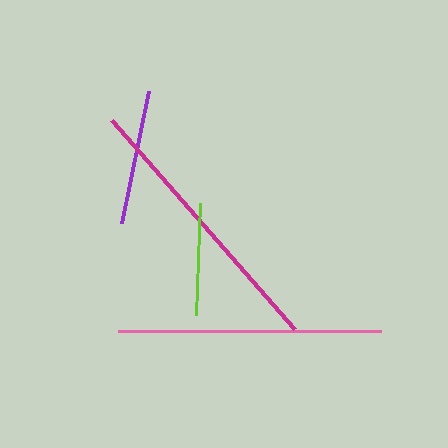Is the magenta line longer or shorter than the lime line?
The magenta line is longer than the lime line.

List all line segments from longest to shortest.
From longest to shortest: magenta, pink, purple, lime.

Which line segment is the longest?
The magenta line is the longest at approximately 278 pixels.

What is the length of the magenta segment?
The magenta segment is approximately 278 pixels long.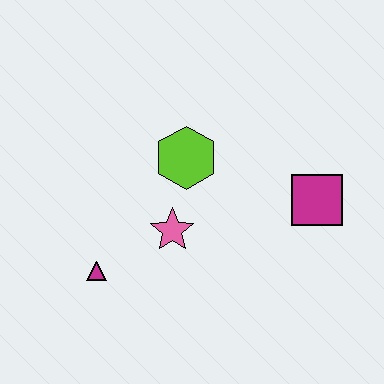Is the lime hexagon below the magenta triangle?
No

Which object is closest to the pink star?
The lime hexagon is closest to the pink star.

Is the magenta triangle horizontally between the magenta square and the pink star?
No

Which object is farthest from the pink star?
The magenta square is farthest from the pink star.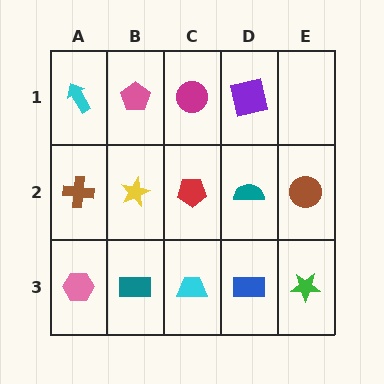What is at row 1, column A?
A cyan arrow.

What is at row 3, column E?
A green star.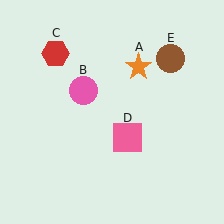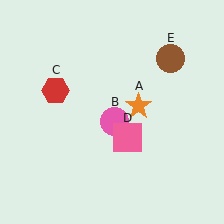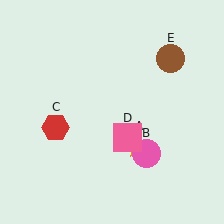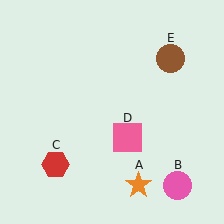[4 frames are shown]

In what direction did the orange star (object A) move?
The orange star (object A) moved down.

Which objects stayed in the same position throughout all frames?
Pink square (object D) and brown circle (object E) remained stationary.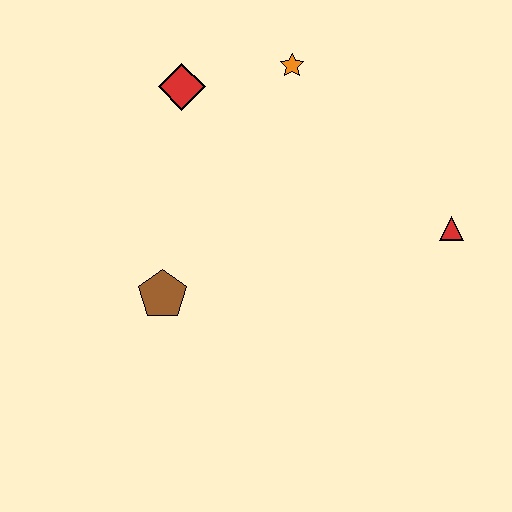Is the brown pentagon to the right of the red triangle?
No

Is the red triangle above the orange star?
No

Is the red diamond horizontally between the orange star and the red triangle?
No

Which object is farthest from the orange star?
The brown pentagon is farthest from the orange star.